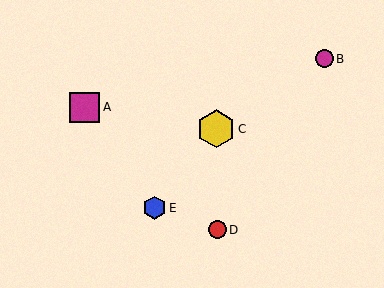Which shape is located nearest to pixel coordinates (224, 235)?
The red circle (labeled D) at (217, 230) is nearest to that location.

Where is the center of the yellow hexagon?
The center of the yellow hexagon is at (216, 129).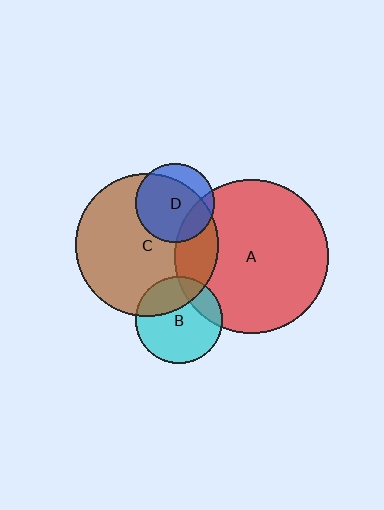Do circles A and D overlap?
Yes.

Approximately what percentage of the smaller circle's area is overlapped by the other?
Approximately 20%.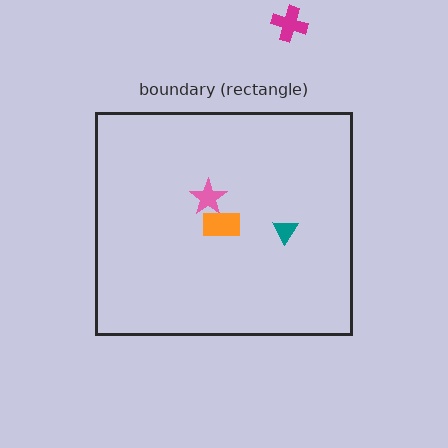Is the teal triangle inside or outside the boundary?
Inside.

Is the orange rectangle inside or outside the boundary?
Inside.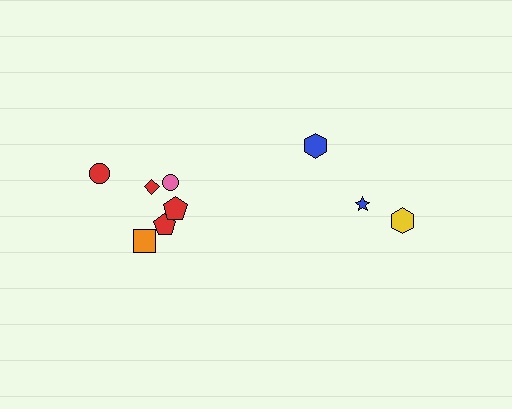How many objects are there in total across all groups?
There are 9 objects.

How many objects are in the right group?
There are 3 objects.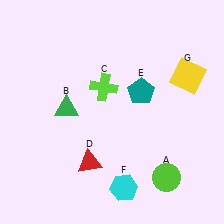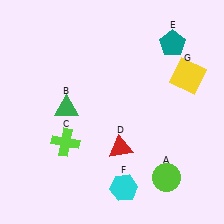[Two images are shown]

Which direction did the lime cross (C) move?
The lime cross (C) moved down.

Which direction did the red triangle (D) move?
The red triangle (D) moved right.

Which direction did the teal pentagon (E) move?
The teal pentagon (E) moved up.